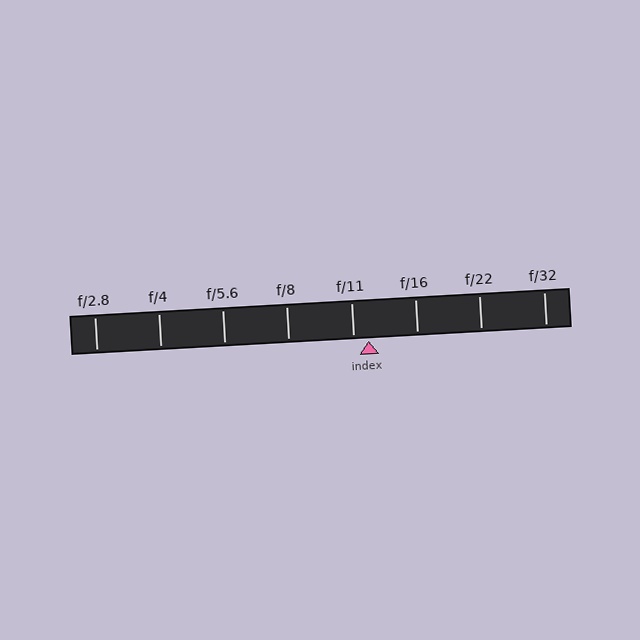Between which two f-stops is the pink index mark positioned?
The index mark is between f/11 and f/16.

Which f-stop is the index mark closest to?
The index mark is closest to f/11.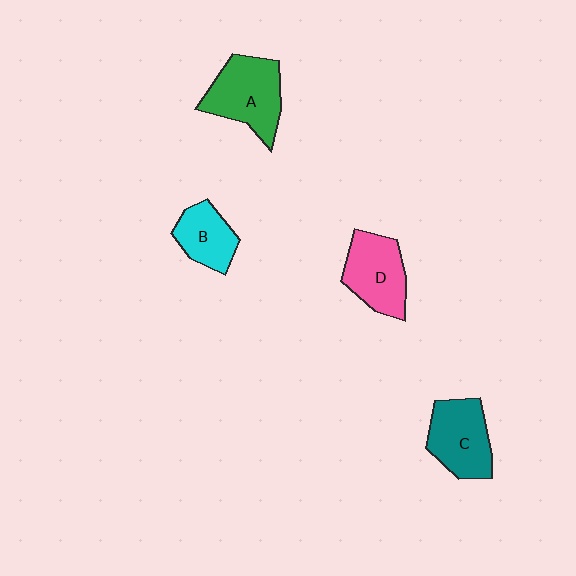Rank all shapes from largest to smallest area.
From largest to smallest: A (green), C (teal), D (pink), B (cyan).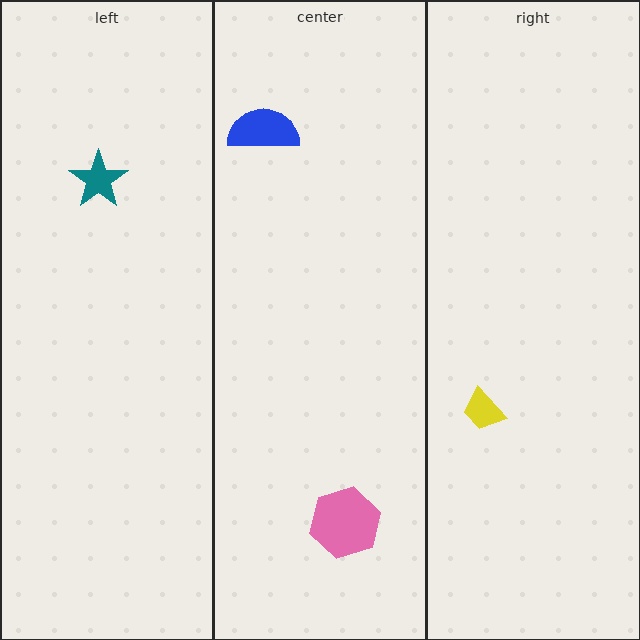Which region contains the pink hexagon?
The center region.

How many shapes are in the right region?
1.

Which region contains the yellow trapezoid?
The right region.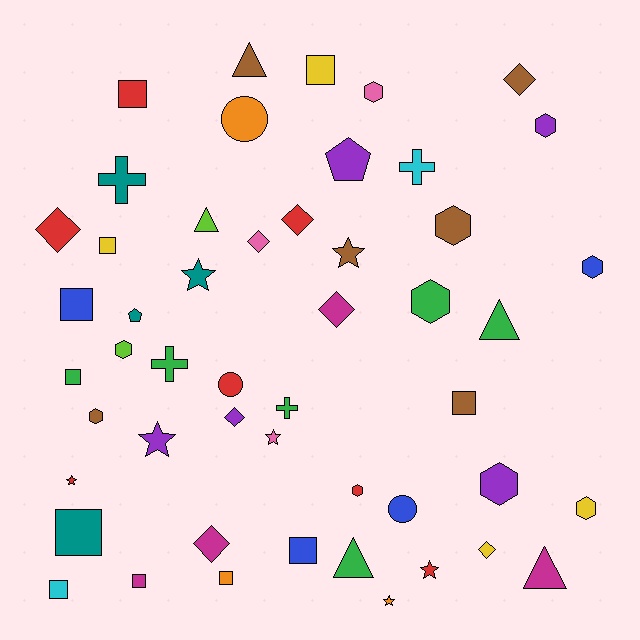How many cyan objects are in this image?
There are 2 cyan objects.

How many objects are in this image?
There are 50 objects.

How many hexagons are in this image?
There are 10 hexagons.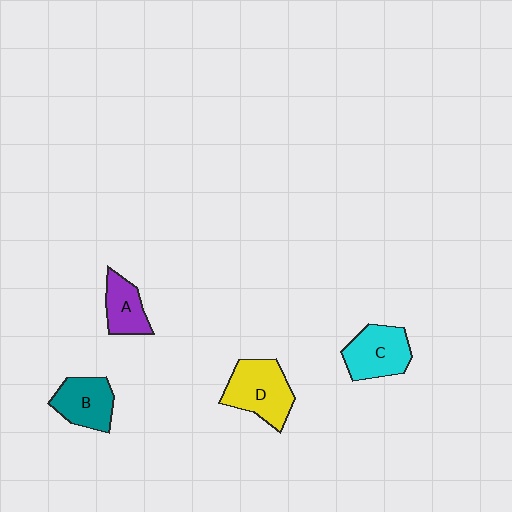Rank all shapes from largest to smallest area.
From largest to smallest: D (yellow), C (cyan), B (teal), A (purple).